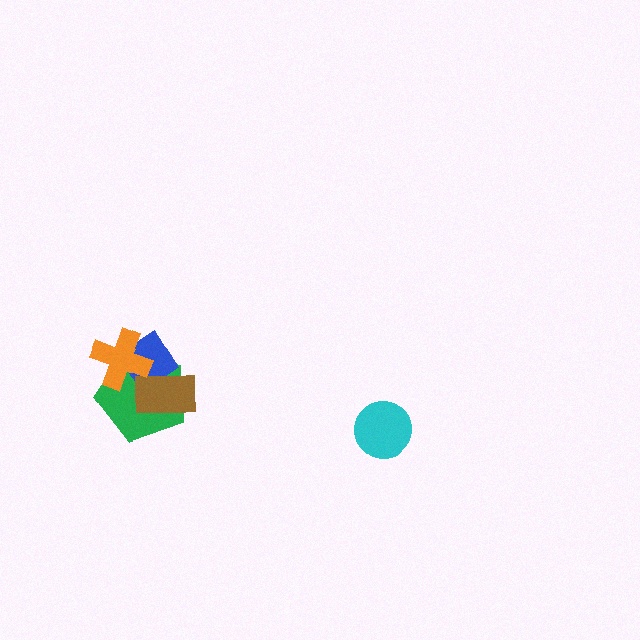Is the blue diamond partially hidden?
Yes, it is partially covered by another shape.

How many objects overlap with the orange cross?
2 objects overlap with the orange cross.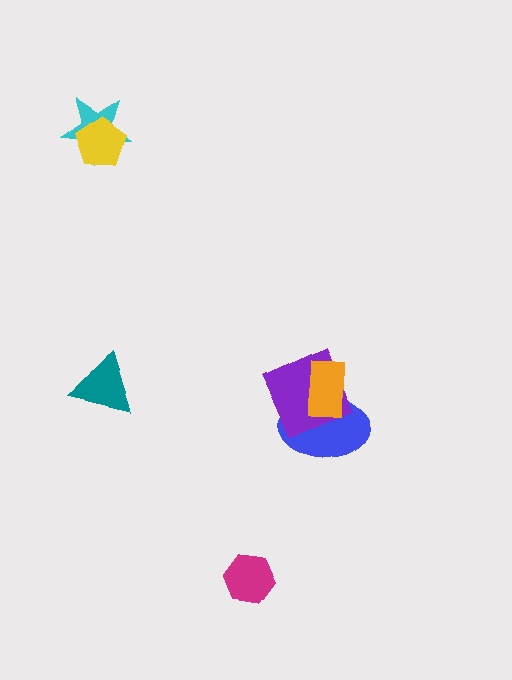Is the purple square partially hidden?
Yes, it is partially covered by another shape.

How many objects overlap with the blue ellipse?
2 objects overlap with the blue ellipse.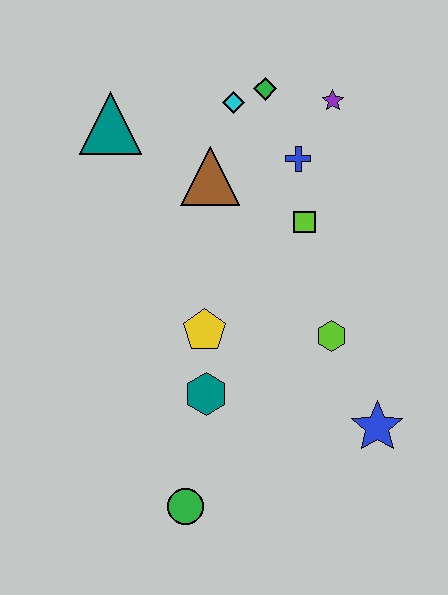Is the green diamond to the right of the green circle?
Yes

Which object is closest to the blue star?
The lime hexagon is closest to the blue star.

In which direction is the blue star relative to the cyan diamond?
The blue star is below the cyan diamond.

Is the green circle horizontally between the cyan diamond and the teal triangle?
Yes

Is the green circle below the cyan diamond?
Yes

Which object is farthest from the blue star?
The teal triangle is farthest from the blue star.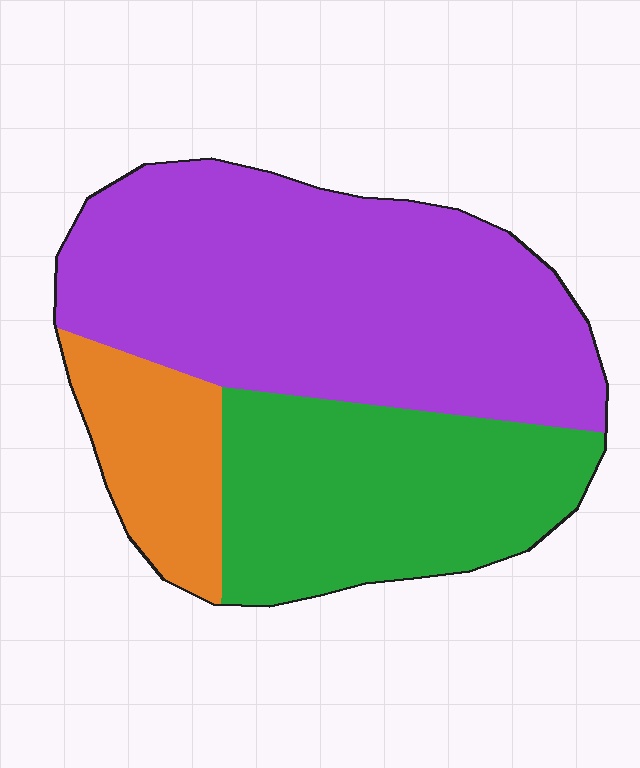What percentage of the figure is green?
Green takes up between a quarter and a half of the figure.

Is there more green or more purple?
Purple.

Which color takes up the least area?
Orange, at roughly 15%.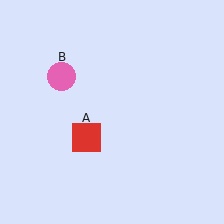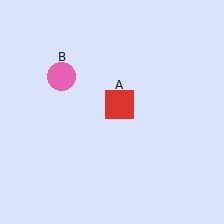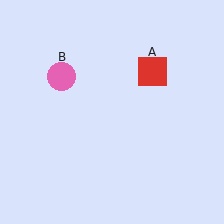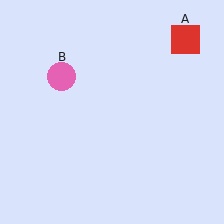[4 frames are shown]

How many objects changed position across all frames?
1 object changed position: red square (object A).